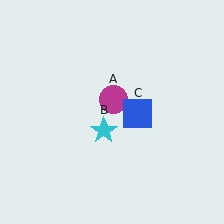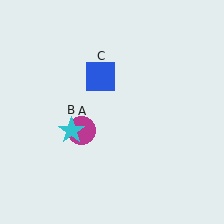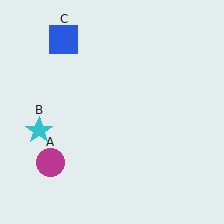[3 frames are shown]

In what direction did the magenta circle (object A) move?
The magenta circle (object A) moved down and to the left.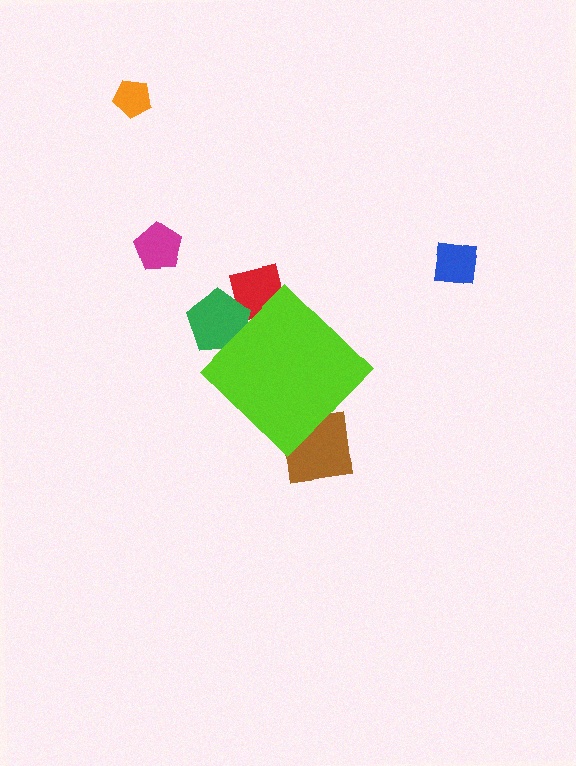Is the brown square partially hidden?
Yes, the brown square is partially hidden behind the lime diamond.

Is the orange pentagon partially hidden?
No, the orange pentagon is fully visible.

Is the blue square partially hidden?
No, the blue square is fully visible.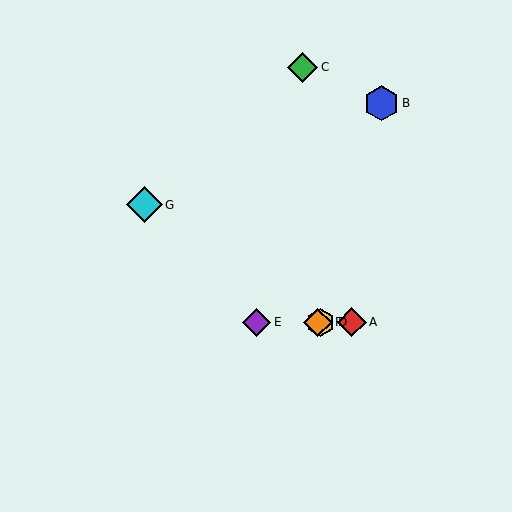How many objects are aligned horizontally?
4 objects (A, D, E, F) are aligned horizontally.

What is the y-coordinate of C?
Object C is at y≈67.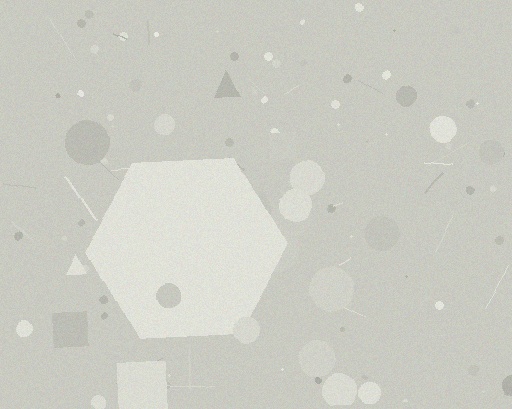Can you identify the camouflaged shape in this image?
The camouflaged shape is a hexagon.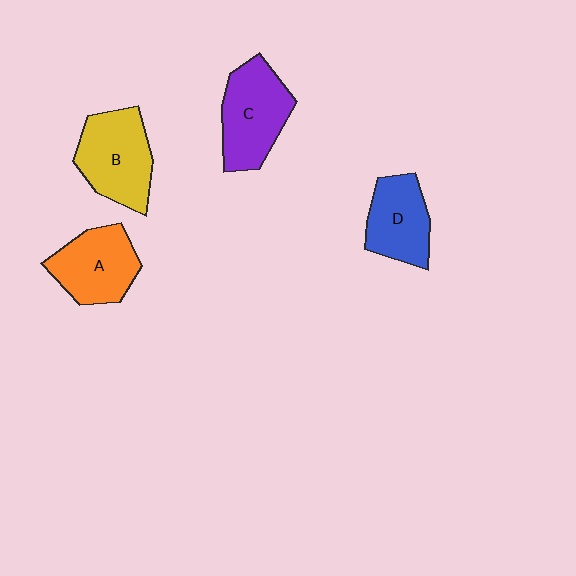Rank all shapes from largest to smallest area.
From largest to smallest: B (yellow), C (purple), A (orange), D (blue).